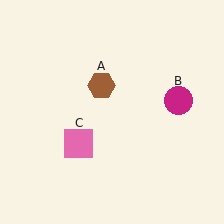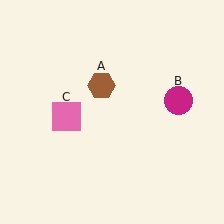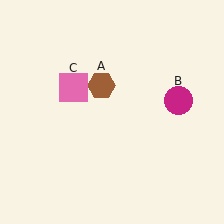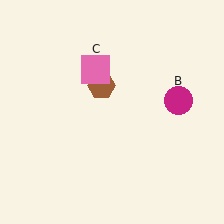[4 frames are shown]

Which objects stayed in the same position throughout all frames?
Brown hexagon (object A) and magenta circle (object B) remained stationary.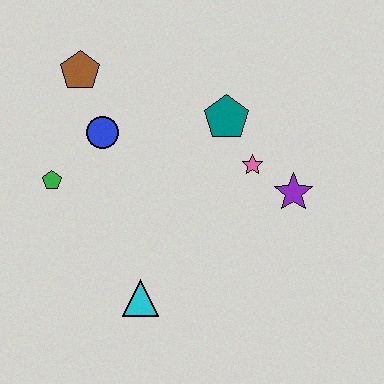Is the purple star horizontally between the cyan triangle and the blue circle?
No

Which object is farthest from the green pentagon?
The purple star is farthest from the green pentagon.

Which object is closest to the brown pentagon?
The blue circle is closest to the brown pentagon.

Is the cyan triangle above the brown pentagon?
No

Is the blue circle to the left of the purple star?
Yes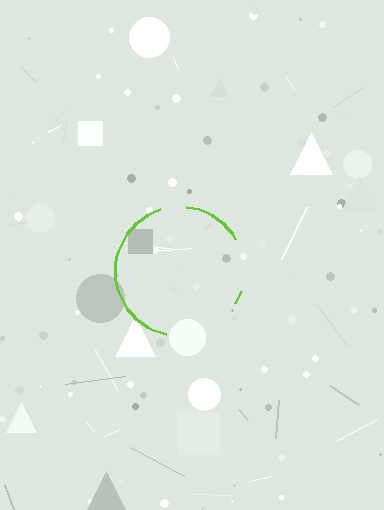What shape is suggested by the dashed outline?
The dashed outline suggests a circle.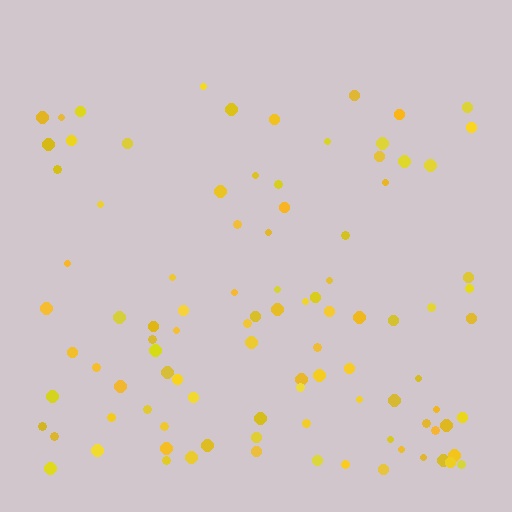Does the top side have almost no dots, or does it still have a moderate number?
Still a moderate number, just noticeably fewer than the bottom.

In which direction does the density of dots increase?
From top to bottom, with the bottom side densest.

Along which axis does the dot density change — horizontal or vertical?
Vertical.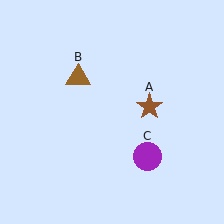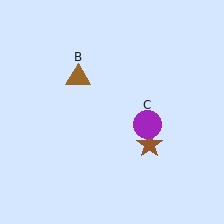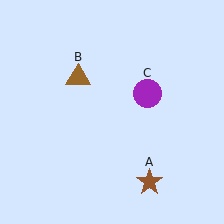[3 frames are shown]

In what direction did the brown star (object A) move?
The brown star (object A) moved down.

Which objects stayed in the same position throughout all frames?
Brown triangle (object B) remained stationary.